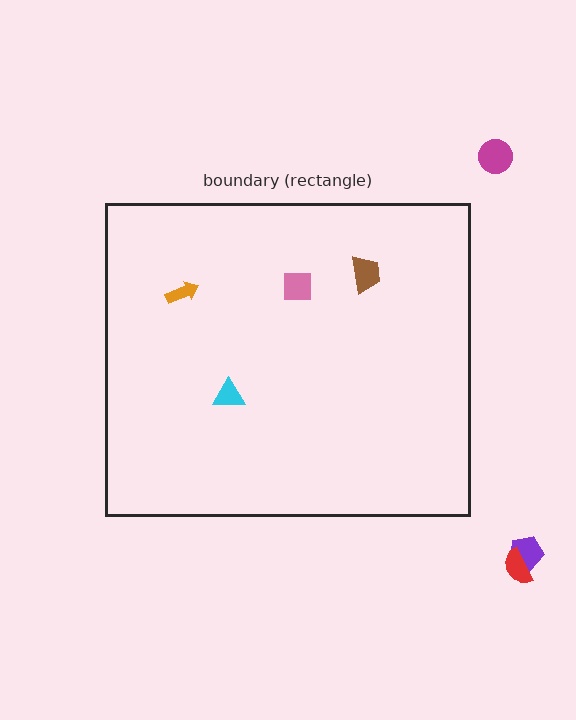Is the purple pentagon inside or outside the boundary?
Outside.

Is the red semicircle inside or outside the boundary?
Outside.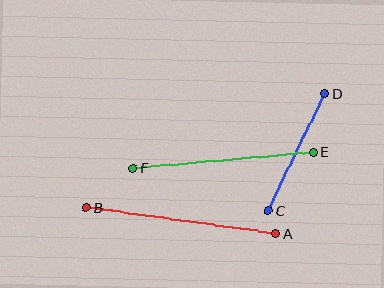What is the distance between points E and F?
The distance is approximately 180 pixels.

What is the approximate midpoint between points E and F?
The midpoint is at approximately (223, 160) pixels.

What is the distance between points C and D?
The distance is approximately 130 pixels.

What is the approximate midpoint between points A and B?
The midpoint is at approximately (181, 221) pixels.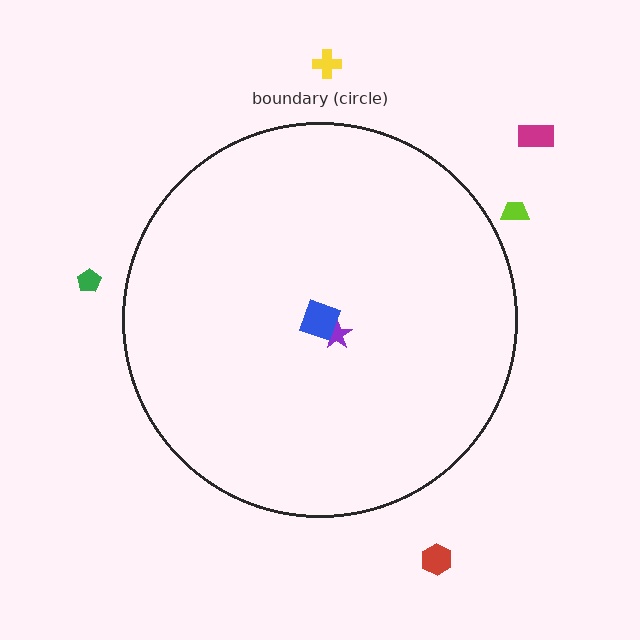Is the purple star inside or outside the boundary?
Inside.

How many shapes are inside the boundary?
2 inside, 5 outside.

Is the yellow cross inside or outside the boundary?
Outside.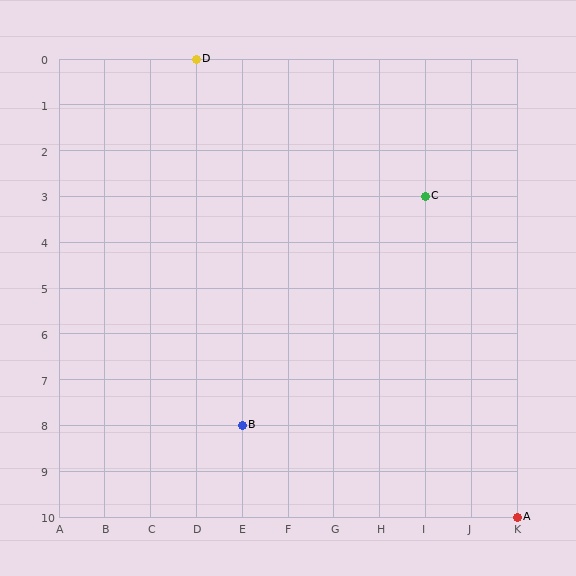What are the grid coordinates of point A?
Point A is at grid coordinates (K, 10).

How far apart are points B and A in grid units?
Points B and A are 6 columns and 2 rows apart (about 6.3 grid units diagonally).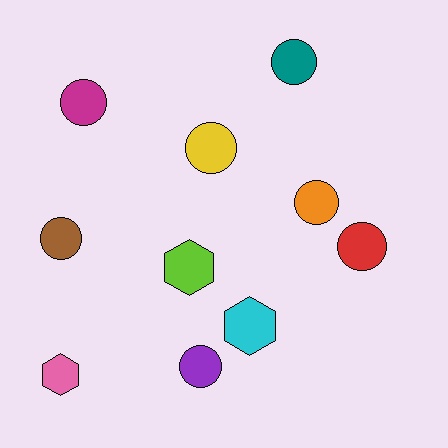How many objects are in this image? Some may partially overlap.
There are 10 objects.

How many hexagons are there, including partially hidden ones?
There are 3 hexagons.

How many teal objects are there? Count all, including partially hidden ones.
There is 1 teal object.